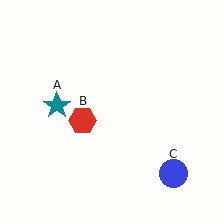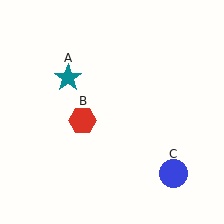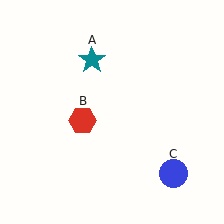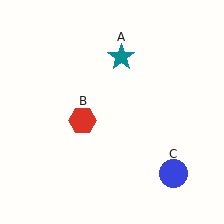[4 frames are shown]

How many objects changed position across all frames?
1 object changed position: teal star (object A).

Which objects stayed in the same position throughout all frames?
Red hexagon (object B) and blue circle (object C) remained stationary.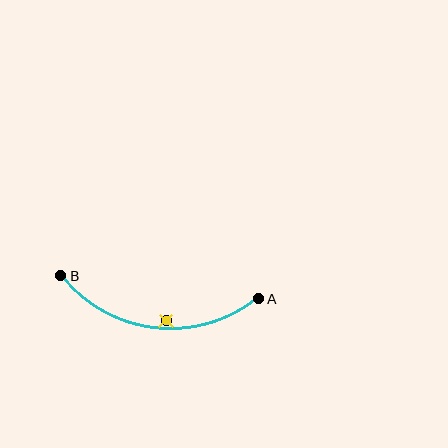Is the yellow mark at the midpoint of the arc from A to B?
No — the yellow mark does not lie on the arc at all. It sits slightly inside the curve.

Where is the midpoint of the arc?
The arc midpoint is the point on the curve farthest from the straight line joining A and B. It sits below that line.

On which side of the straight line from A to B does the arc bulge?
The arc bulges below the straight line connecting A and B.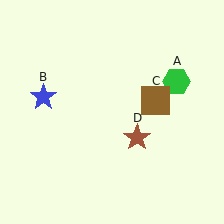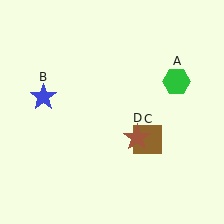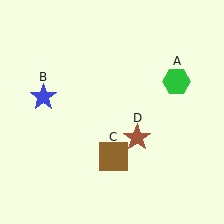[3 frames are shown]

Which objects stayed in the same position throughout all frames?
Green hexagon (object A) and blue star (object B) and brown star (object D) remained stationary.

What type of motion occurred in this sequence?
The brown square (object C) rotated clockwise around the center of the scene.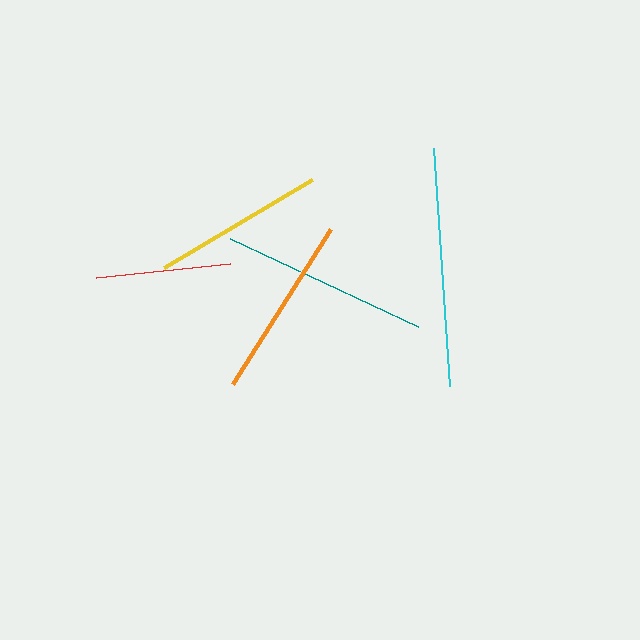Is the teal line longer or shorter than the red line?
The teal line is longer than the red line.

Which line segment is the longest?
The cyan line is the longest at approximately 239 pixels.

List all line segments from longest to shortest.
From longest to shortest: cyan, teal, orange, yellow, red.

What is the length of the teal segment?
The teal segment is approximately 208 pixels long.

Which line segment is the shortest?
The red line is the shortest at approximately 134 pixels.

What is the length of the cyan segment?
The cyan segment is approximately 239 pixels long.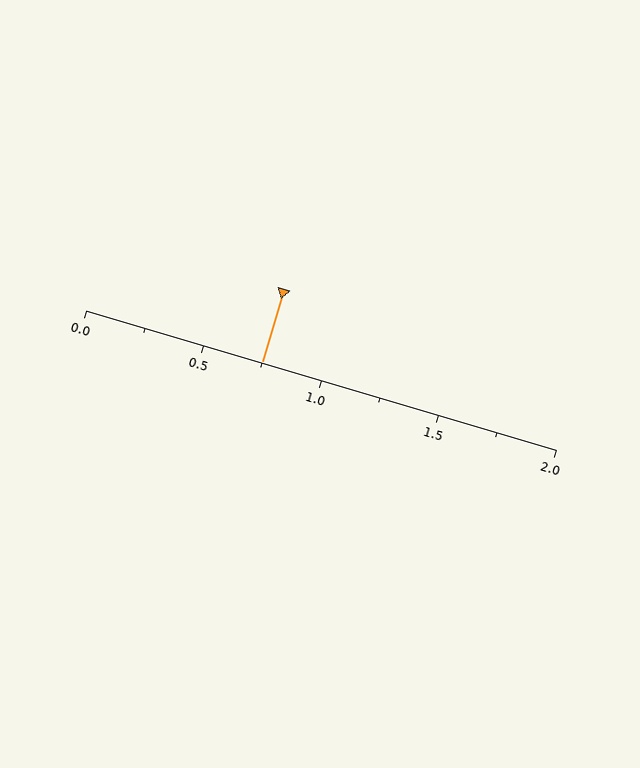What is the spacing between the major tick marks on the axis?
The major ticks are spaced 0.5 apart.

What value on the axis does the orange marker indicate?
The marker indicates approximately 0.75.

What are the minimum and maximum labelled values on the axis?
The axis runs from 0.0 to 2.0.